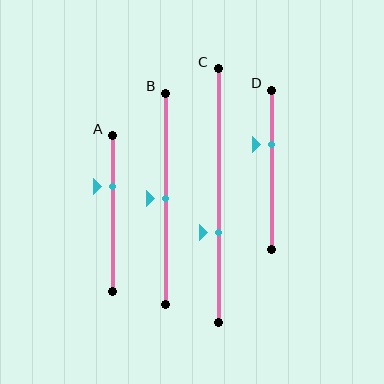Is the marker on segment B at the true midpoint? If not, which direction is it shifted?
Yes, the marker on segment B is at the true midpoint.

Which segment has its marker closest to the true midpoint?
Segment B has its marker closest to the true midpoint.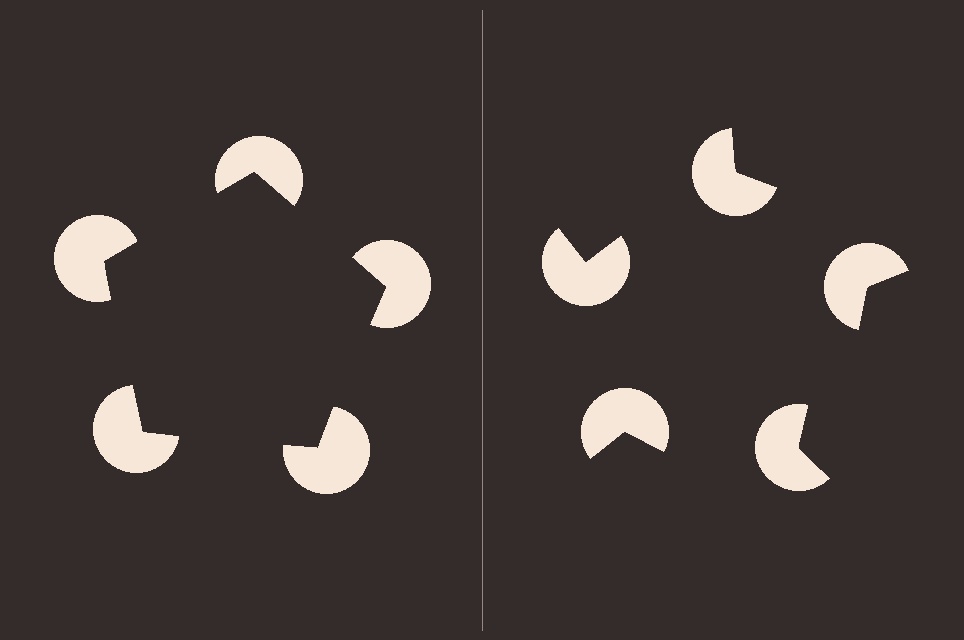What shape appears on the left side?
An illusory pentagon.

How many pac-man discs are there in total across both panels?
10 — 5 on each side.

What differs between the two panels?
The pac-man discs are positioned identically on both sides; only the wedge orientations differ. On the left they align to a pentagon; on the right they are misaligned.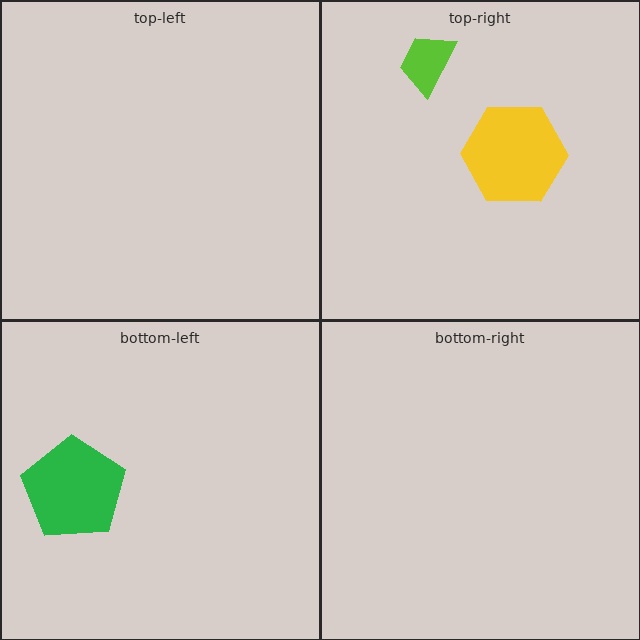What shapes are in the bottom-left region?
The green pentagon.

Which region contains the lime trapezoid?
The top-right region.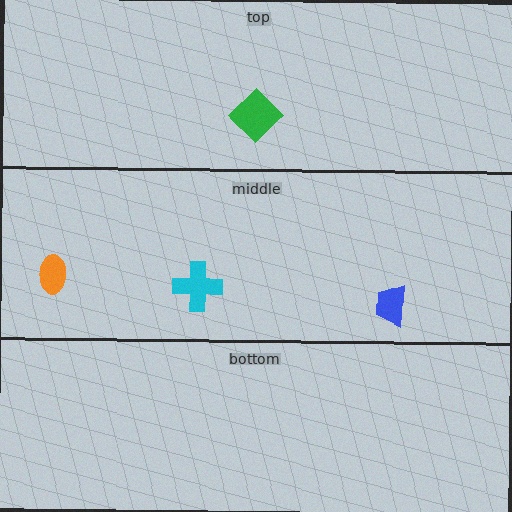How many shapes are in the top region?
1.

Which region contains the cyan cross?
The middle region.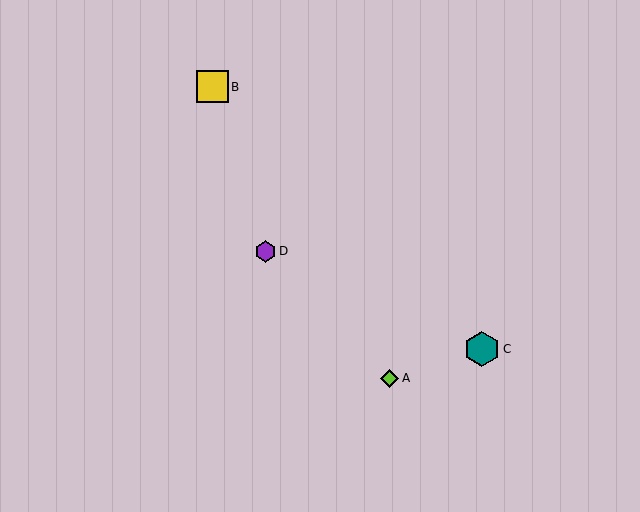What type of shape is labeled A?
Shape A is a lime diamond.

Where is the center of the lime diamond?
The center of the lime diamond is at (389, 378).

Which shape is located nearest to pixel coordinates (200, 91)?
The yellow square (labeled B) at (212, 87) is nearest to that location.